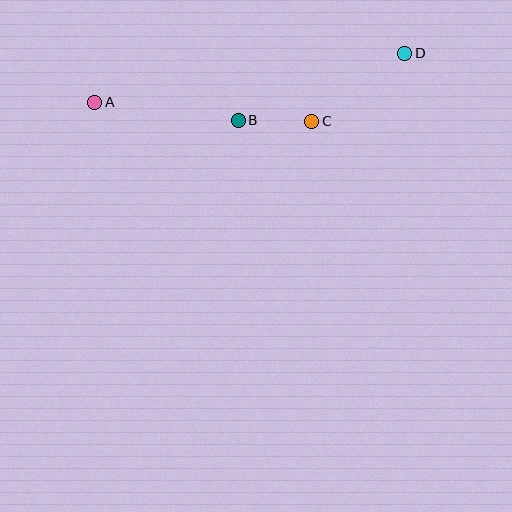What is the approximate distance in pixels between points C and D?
The distance between C and D is approximately 115 pixels.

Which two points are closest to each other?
Points B and C are closest to each other.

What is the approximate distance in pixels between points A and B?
The distance between A and B is approximately 145 pixels.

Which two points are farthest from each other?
Points A and D are farthest from each other.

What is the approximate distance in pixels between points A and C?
The distance between A and C is approximately 218 pixels.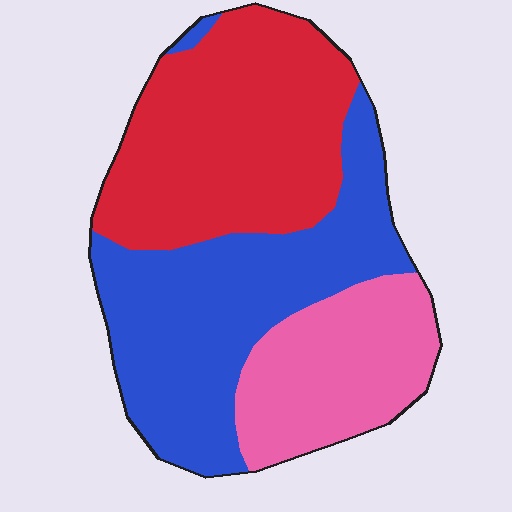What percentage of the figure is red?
Red covers about 40% of the figure.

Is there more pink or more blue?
Blue.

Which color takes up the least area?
Pink, at roughly 25%.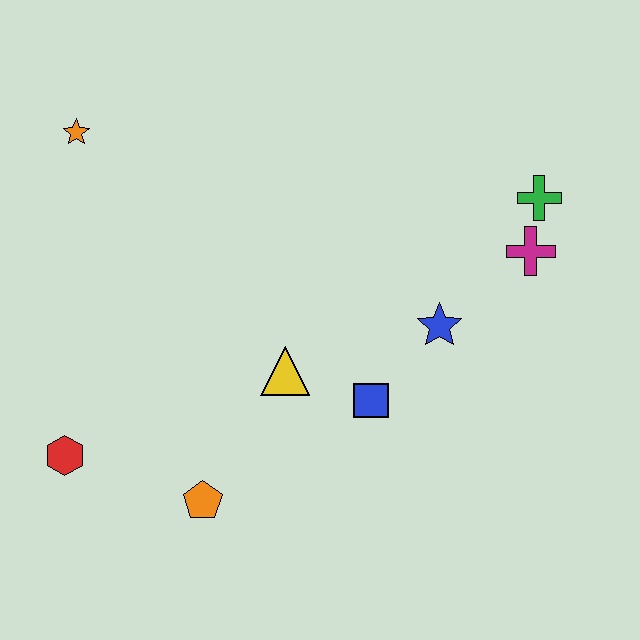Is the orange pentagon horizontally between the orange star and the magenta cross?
Yes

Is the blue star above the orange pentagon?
Yes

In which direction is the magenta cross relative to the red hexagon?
The magenta cross is to the right of the red hexagon.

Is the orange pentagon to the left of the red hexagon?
No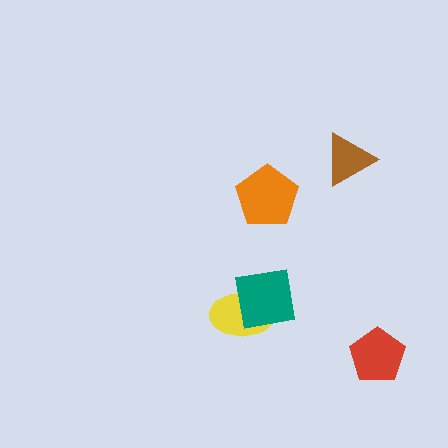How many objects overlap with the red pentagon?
0 objects overlap with the red pentagon.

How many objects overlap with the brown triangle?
0 objects overlap with the brown triangle.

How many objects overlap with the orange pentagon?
0 objects overlap with the orange pentagon.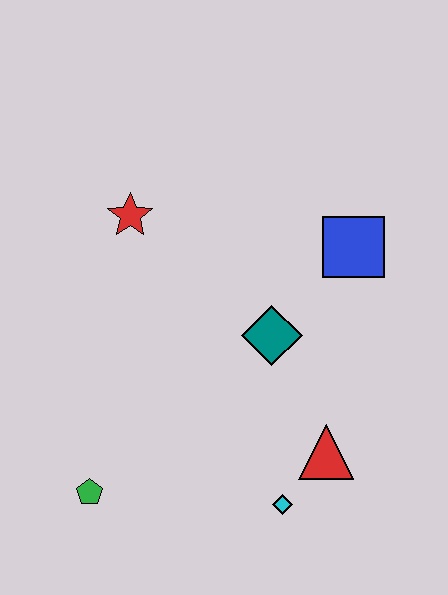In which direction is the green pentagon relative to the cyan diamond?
The green pentagon is to the left of the cyan diamond.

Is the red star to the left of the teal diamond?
Yes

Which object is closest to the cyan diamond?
The red triangle is closest to the cyan diamond.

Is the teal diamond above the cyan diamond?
Yes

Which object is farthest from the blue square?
The green pentagon is farthest from the blue square.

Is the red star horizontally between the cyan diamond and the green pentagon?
Yes